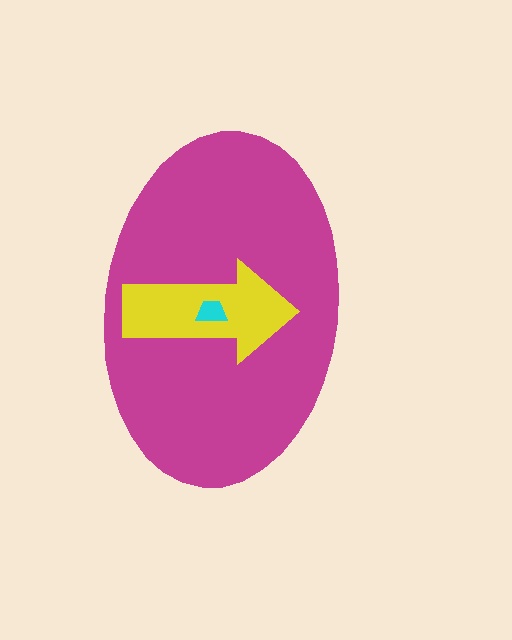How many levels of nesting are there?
3.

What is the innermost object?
The cyan trapezoid.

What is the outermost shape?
The magenta ellipse.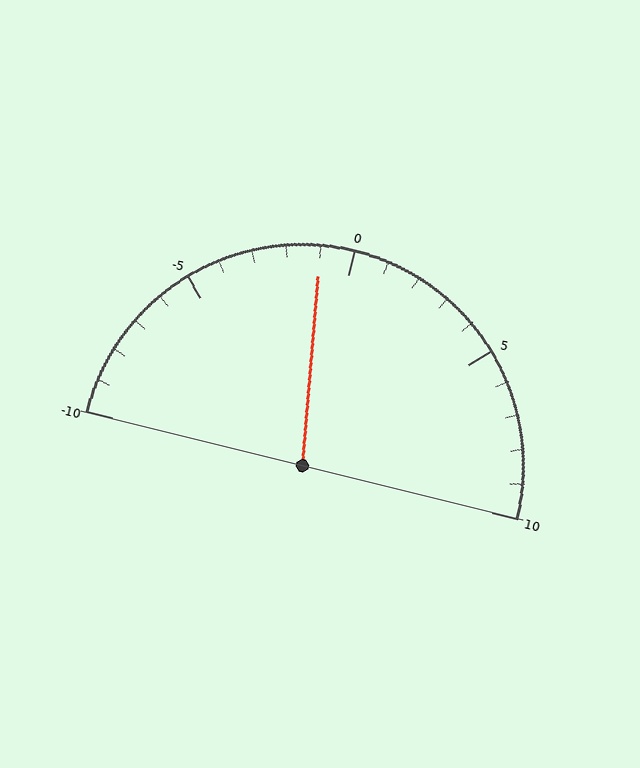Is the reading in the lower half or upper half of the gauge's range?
The reading is in the lower half of the range (-10 to 10).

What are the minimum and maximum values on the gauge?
The gauge ranges from -10 to 10.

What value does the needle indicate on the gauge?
The needle indicates approximately -1.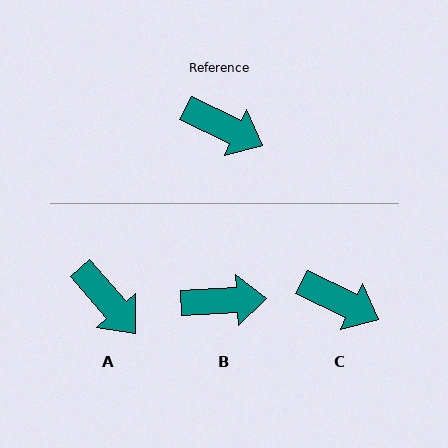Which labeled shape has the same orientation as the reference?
C.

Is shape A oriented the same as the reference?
No, it is off by about 23 degrees.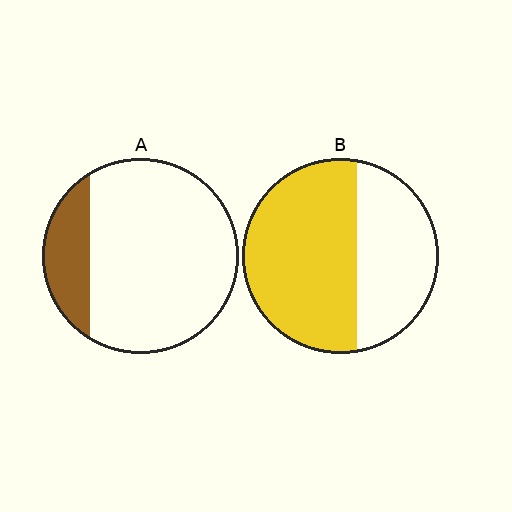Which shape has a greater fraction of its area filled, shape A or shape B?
Shape B.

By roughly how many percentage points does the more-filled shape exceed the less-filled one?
By roughly 40 percentage points (B over A).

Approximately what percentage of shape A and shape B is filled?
A is approximately 20% and B is approximately 60%.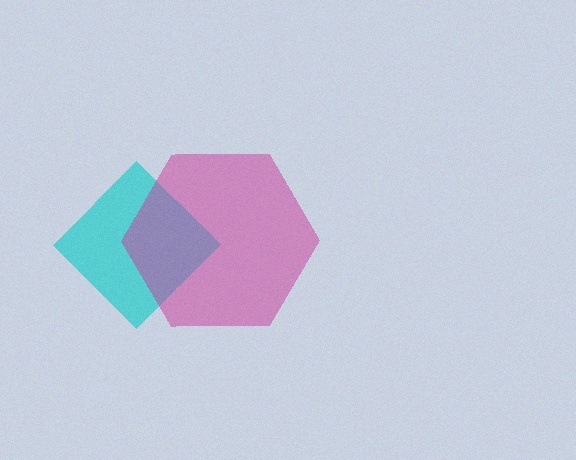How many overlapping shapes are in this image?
There are 2 overlapping shapes in the image.